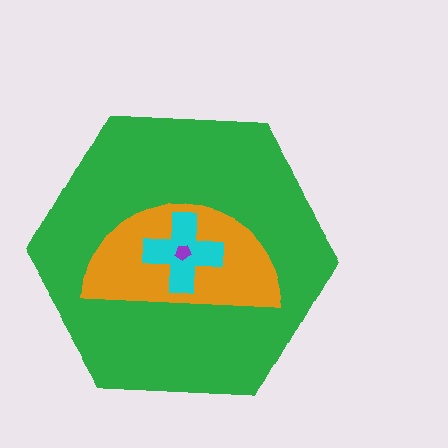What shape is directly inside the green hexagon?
The orange semicircle.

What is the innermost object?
The purple pentagon.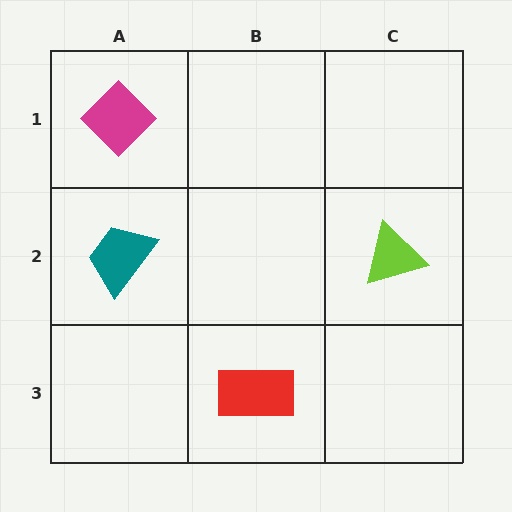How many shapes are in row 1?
1 shape.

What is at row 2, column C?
A lime triangle.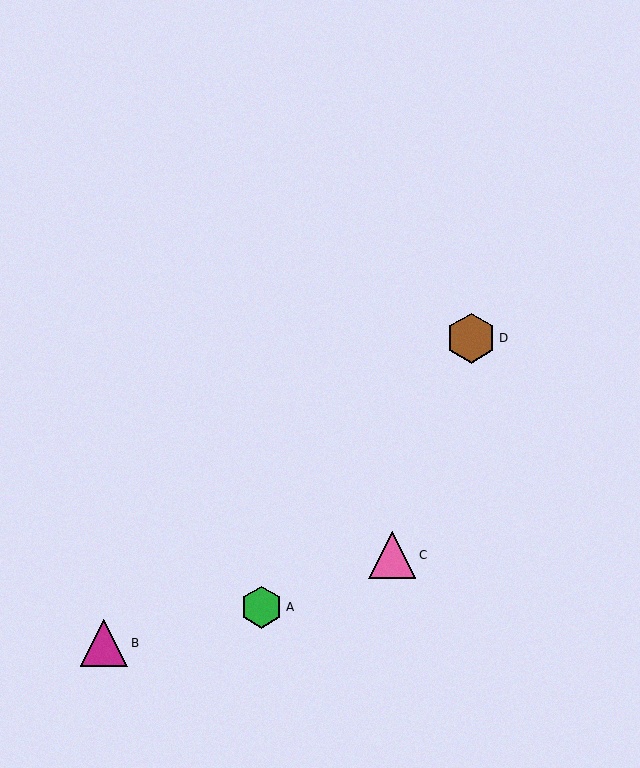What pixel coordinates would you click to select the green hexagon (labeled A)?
Click at (262, 607) to select the green hexagon A.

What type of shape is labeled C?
Shape C is a pink triangle.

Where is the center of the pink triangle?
The center of the pink triangle is at (392, 555).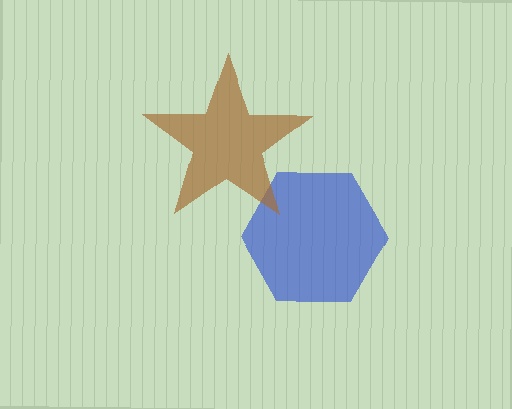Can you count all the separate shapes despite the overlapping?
Yes, there are 2 separate shapes.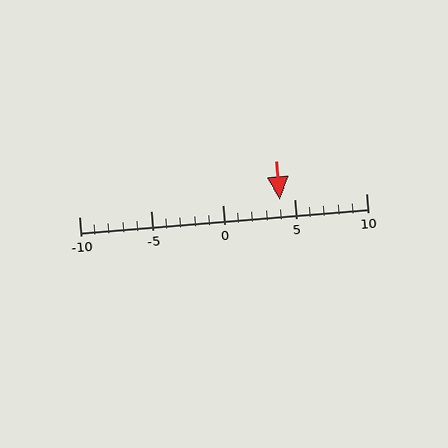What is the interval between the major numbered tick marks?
The major tick marks are spaced 5 units apart.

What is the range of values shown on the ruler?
The ruler shows values from -10 to 10.